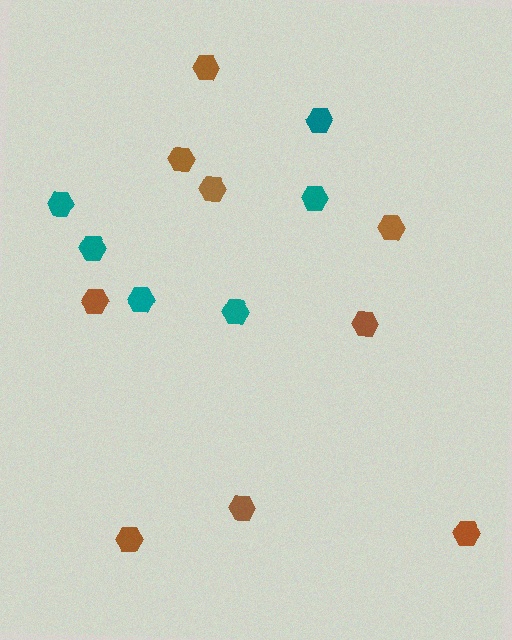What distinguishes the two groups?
There are 2 groups: one group of brown hexagons (9) and one group of teal hexagons (6).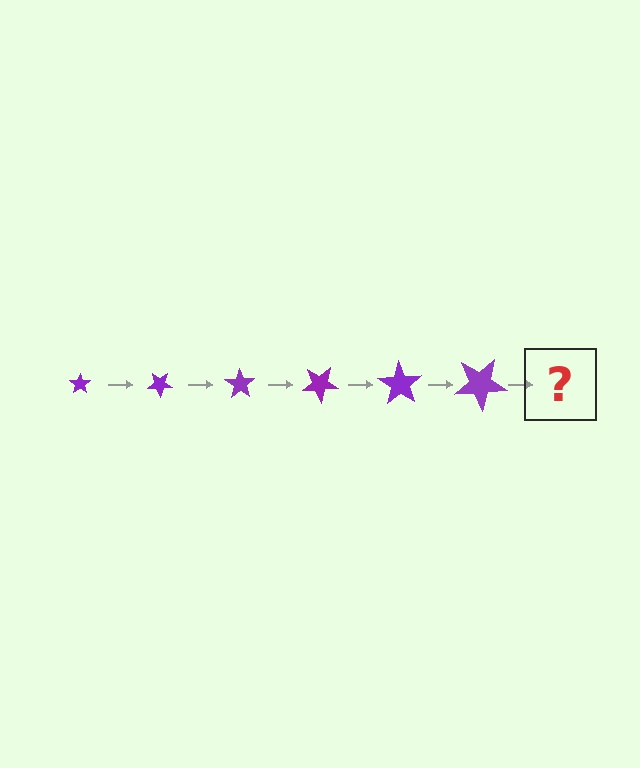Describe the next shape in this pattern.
It should be a star, larger than the previous one and rotated 210 degrees from the start.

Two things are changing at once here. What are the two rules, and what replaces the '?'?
The two rules are that the star grows larger each step and it rotates 35 degrees each step. The '?' should be a star, larger than the previous one and rotated 210 degrees from the start.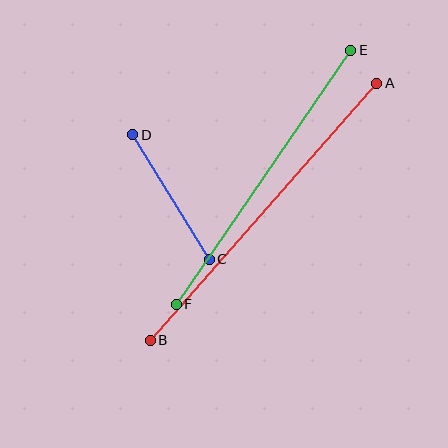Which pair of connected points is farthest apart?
Points A and B are farthest apart.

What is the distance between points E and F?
The distance is approximately 308 pixels.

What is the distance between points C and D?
The distance is approximately 146 pixels.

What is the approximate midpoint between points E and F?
The midpoint is at approximately (264, 177) pixels.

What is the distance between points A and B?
The distance is approximately 343 pixels.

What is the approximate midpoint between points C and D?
The midpoint is at approximately (171, 197) pixels.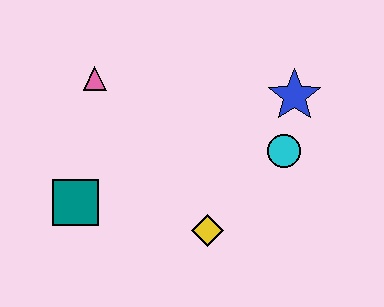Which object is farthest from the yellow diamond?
The pink triangle is farthest from the yellow diamond.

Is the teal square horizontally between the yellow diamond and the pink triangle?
No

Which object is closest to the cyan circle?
The blue star is closest to the cyan circle.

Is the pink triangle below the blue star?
No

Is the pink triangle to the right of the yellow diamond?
No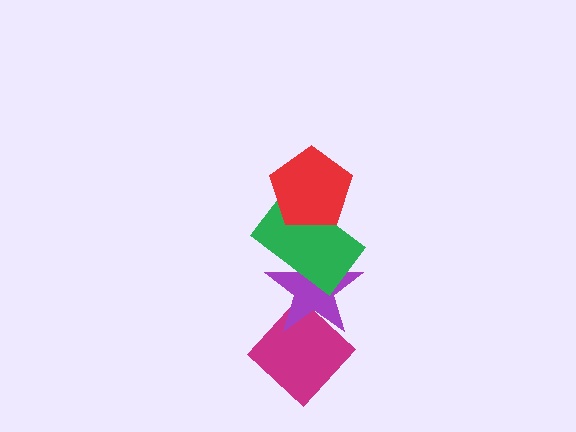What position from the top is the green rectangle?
The green rectangle is 2nd from the top.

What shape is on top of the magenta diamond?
The purple star is on top of the magenta diamond.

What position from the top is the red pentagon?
The red pentagon is 1st from the top.